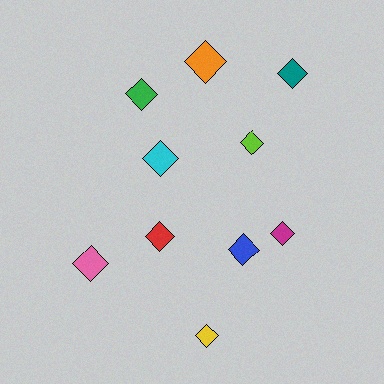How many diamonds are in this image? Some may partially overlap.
There are 10 diamonds.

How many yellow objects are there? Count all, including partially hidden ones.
There is 1 yellow object.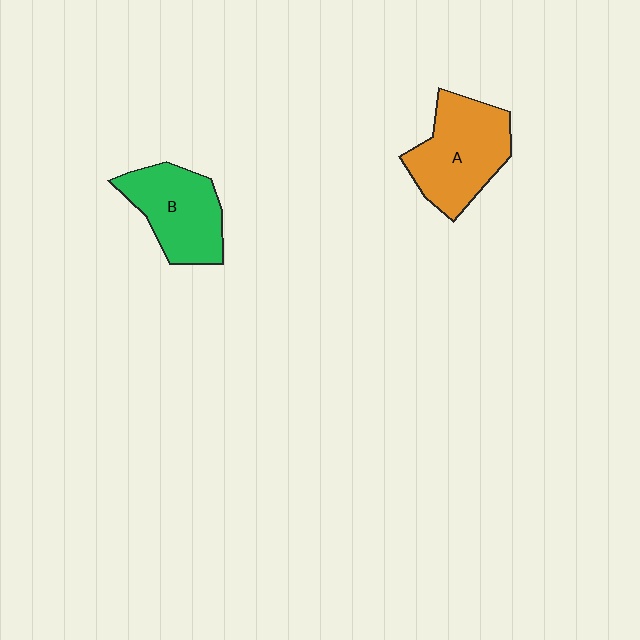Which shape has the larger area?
Shape A (orange).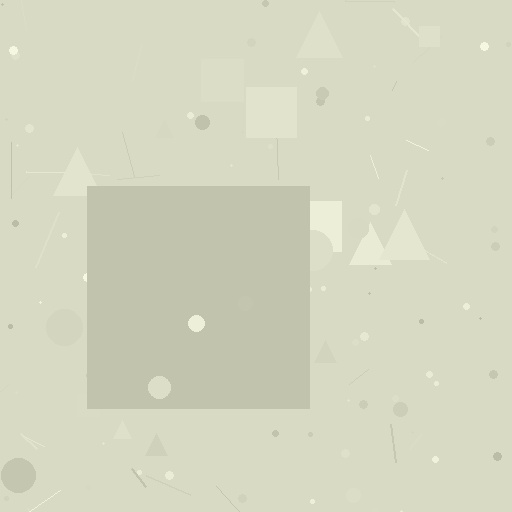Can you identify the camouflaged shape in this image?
The camouflaged shape is a square.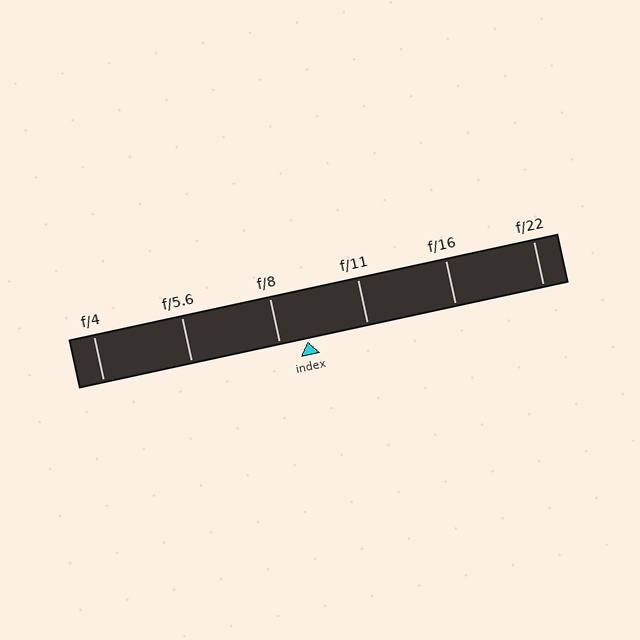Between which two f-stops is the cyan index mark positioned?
The index mark is between f/8 and f/11.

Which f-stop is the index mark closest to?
The index mark is closest to f/8.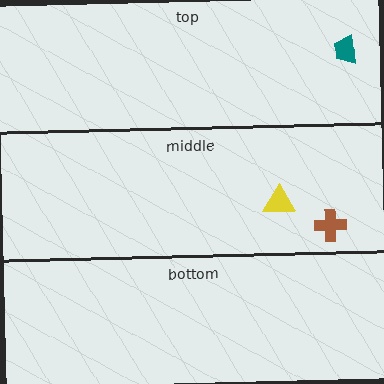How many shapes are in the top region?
1.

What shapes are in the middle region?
The brown cross, the yellow triangle.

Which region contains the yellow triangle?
The middle region.